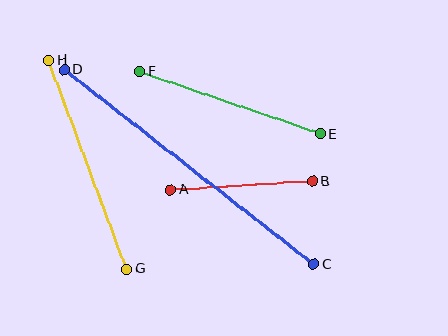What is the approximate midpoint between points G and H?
The midpoint is at approximately (88, 165) pixels.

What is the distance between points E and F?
The distance is approximately 191 pixels.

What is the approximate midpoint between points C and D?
The midpoint is at approximately (189, 167) pixels.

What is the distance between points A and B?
The distance is approximately 143 pixels.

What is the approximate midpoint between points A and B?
The midpoint is at approximately (241, 186) pixels.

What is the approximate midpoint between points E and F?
The midpoint is at approximately (230, 103) pixels.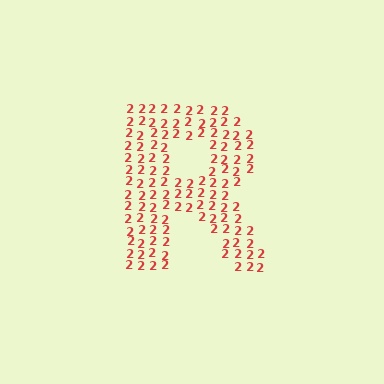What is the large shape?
The large shape is the letter R.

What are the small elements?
The small elements are digit 2's.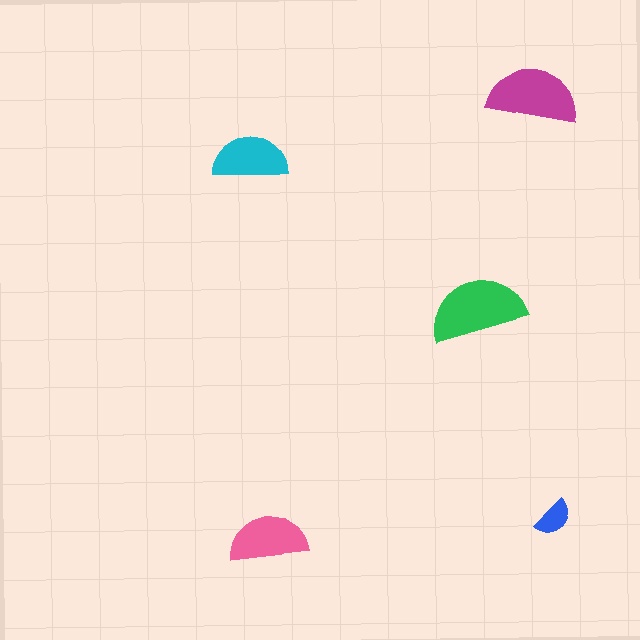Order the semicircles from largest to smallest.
the green one, the magenta one, the pink one, the cyan one, the blue one.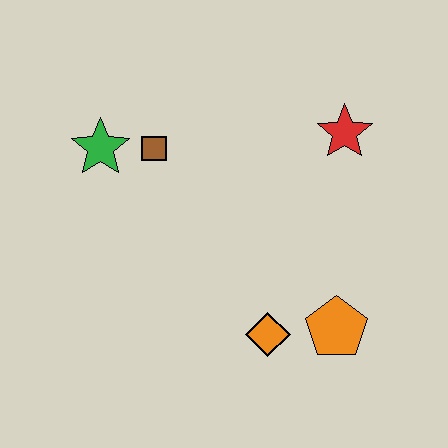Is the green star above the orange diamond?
Yes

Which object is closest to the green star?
The brown square is closest to the green star.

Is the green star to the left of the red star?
Yes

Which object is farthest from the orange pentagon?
The green star is farthest from the orange pentagon.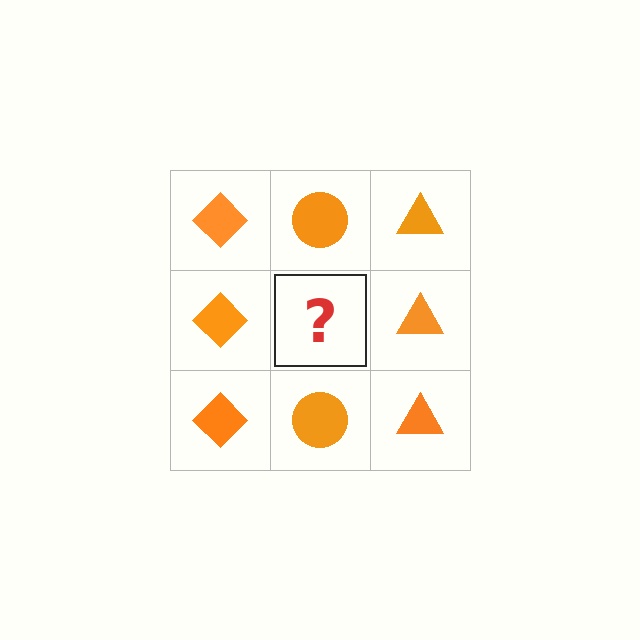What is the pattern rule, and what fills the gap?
The rule is that each column has a consistent shape. The gap should be filled with an orange circle.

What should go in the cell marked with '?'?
The missing cell should contain an orange circle.